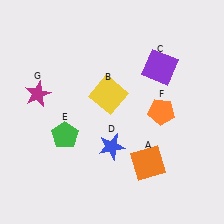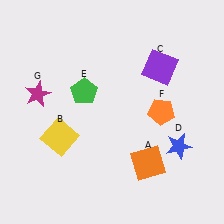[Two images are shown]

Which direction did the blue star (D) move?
The blue star (D) moved right.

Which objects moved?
The objects that moved are: the yellow square (B), the blue star (D), the green pentagon (E).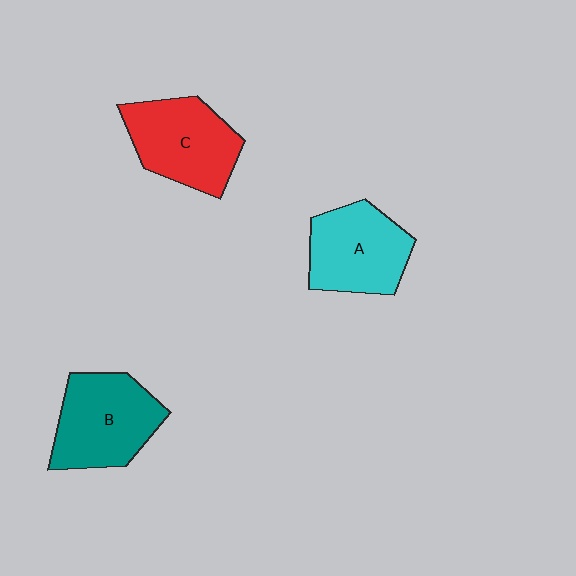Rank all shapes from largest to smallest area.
From largest to smallest: B (teal), C (red), A (cyan).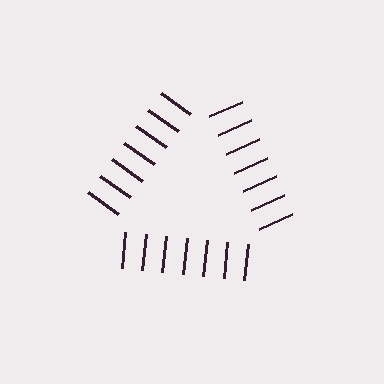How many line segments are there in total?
21 — 7 along each of the 3 edges.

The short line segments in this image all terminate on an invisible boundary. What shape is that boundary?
An illusory triangle — the line segments terminate on its edges but no continuous stroke is drawn.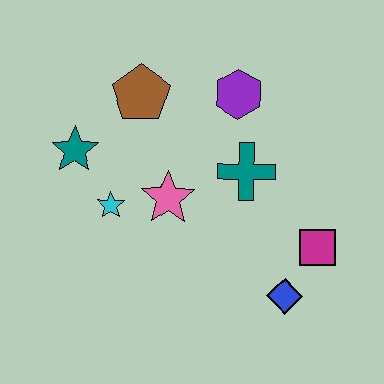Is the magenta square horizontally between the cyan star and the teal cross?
No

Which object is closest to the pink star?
The cyan star is closest to the pink star.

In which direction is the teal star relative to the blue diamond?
The teal star is to the left of the blue diamond.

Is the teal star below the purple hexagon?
Yes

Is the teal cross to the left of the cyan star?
No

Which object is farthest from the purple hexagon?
The blue diamond is farthest from the purple hexagon.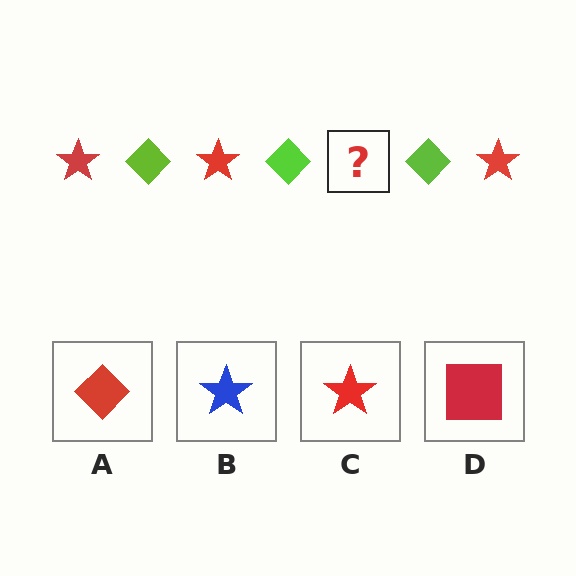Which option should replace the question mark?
Option C.